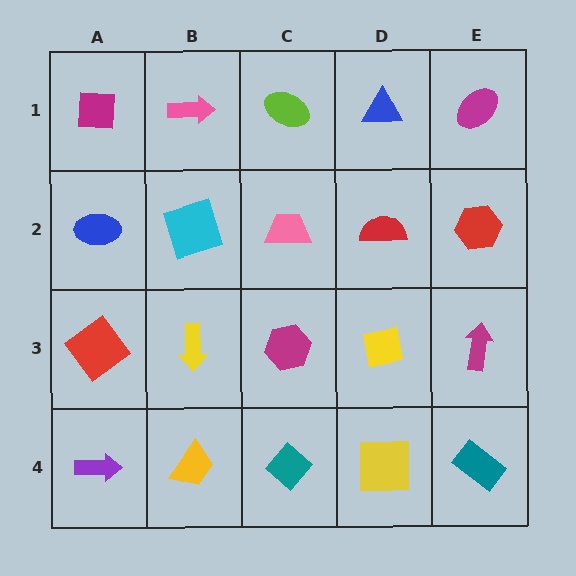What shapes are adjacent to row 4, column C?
A magenta hexagon (row 3, column C), a yellow trapezoid (row 4, column B), a yellow square (row 4, column D).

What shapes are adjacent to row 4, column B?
A yellow arrow (row 3, column B), a purple arrow (row 4, column A), a teal diamond (row 4, column C).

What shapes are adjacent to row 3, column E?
A red hexagon (row 2, column E), a teal rectangle (row 4, column E), a yellow square (row 3, column D).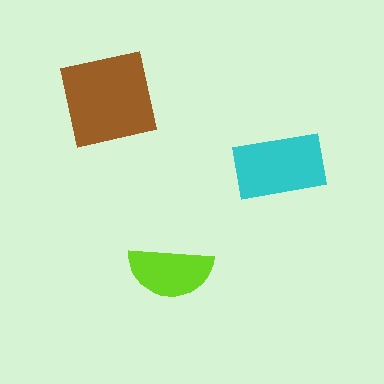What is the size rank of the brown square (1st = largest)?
1st.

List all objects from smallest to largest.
The lime semicircle, the cyan rectangle, the brown square.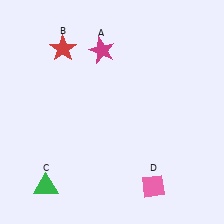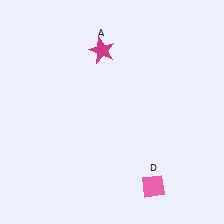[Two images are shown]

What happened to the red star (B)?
The red star (B) was removed in Image 2. It was in the top-left area of Image 1.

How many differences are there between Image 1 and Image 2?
There are 2 differences between the two images.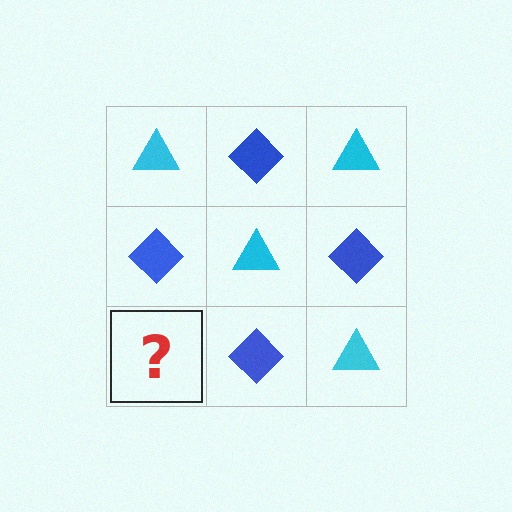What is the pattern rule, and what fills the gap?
The rule is that it alternates cyan triangle and blue diamond in a checkerboard pattern. The gap should be filled with a cyan triangle.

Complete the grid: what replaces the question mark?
The question mark should be replaced with a cyan triangle.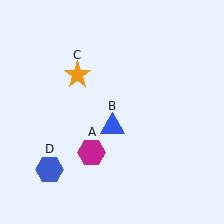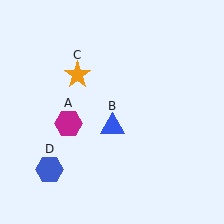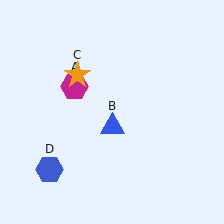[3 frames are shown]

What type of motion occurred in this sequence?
The magenta hexagon (object A) rotated clockwise around the center of the scene.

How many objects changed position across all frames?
1 object changed position: magenta hexagon (object A).